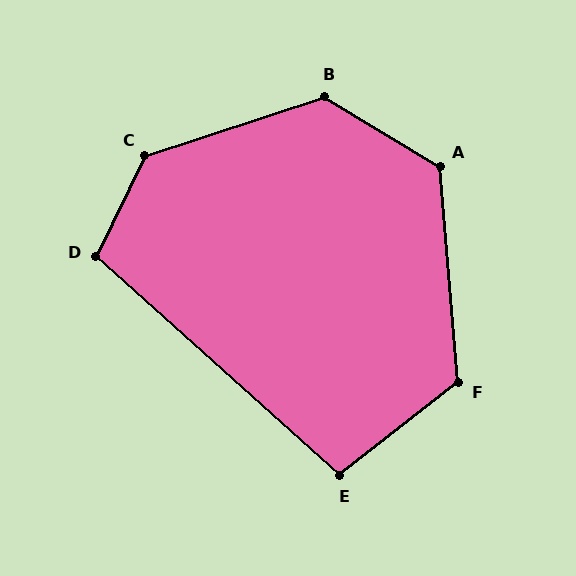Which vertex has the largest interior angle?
C, at approximately 134 degrees.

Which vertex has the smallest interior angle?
E, at approximately 100 degrees.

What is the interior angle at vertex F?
Approximately 123 degrees (obtuse).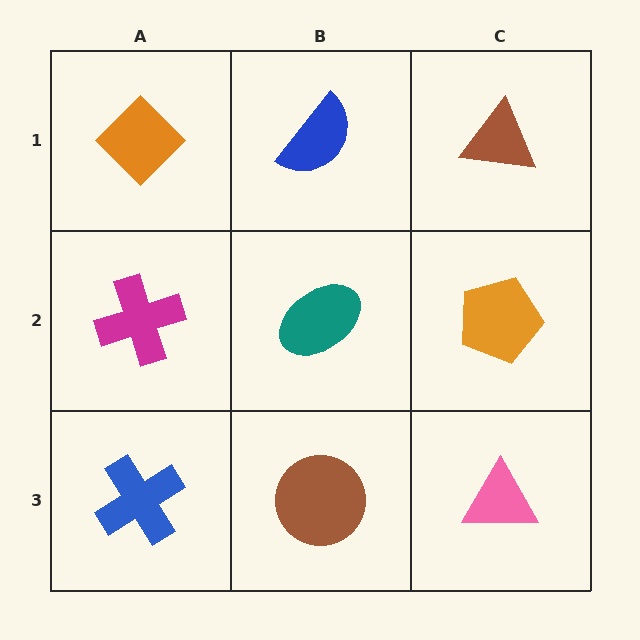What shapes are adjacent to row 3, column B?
A teal ellipse (row 2, column B), a blue cross (row 3, column A), a pink triangle (row 3, column C).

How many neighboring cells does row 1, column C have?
2.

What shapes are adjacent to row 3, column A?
A magenta cross (row 2, column A), a brown circle (row 3, column B).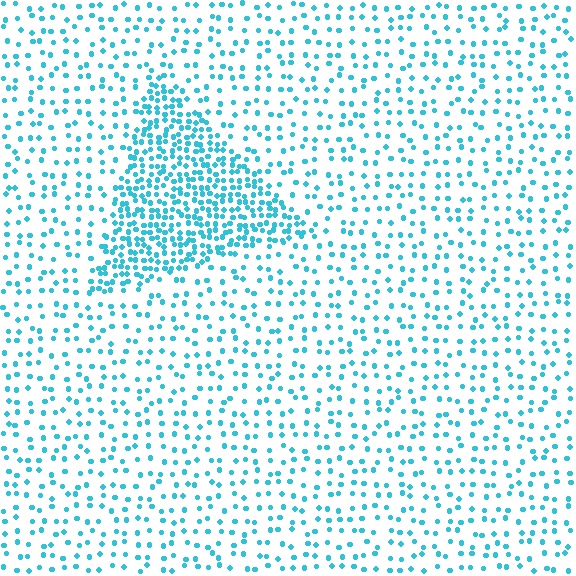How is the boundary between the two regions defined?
The boundary is defined by a change in element density (approximately 2.7x ratio). All elements are the same color, size, and shape.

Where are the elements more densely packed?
The elements are more densely packed inside the triangle boundary.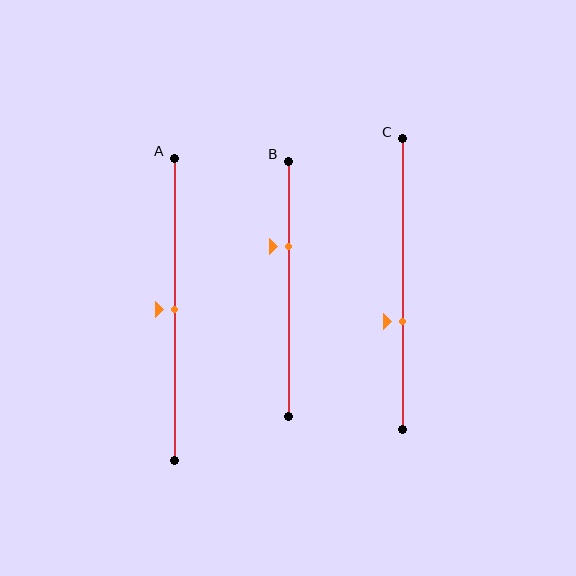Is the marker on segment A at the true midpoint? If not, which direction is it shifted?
Yes, the marker on segment A is at the true midpoint.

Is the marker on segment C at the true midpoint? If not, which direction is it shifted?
No, the marker on segment C is shifted downward by about 13% of the segment length.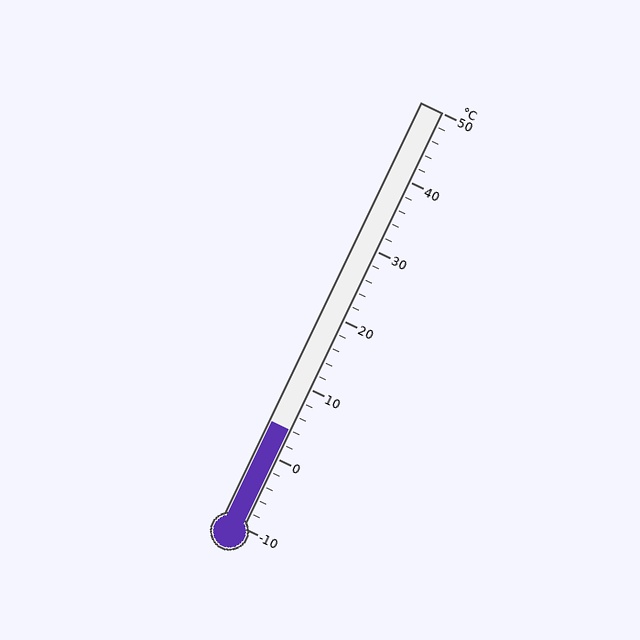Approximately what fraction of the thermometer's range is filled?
The thermometer is filled to approximately 25% of its range.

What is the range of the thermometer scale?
The thermometer scale ranges from -10°C to 50°C.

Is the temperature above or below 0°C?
The temperature is above 0°C.